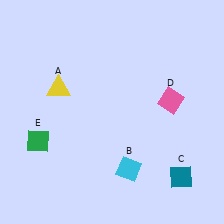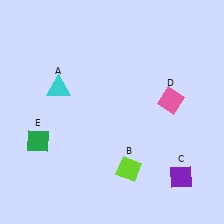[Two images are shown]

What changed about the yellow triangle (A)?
In Image 1, A is yellow. In Image 2, it changed to cyan.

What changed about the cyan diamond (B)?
In Image 1, B is cyan. In Image 2, it changed to lime.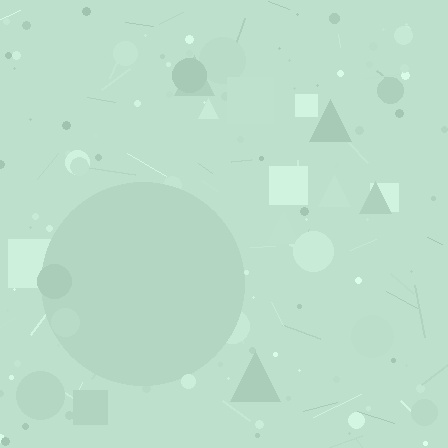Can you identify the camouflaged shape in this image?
The camouflaged shape is a circle.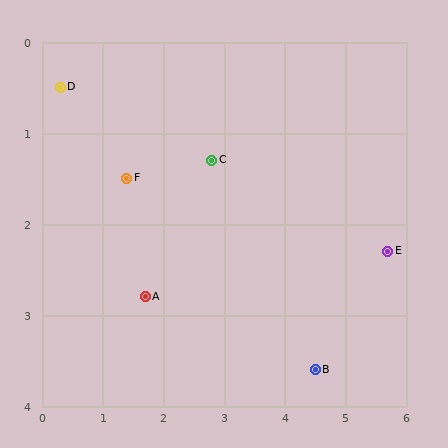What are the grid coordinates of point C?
Point C is at approximately (2.8, 1.3).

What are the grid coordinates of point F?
Point F is at approximately (1.4, 1.5).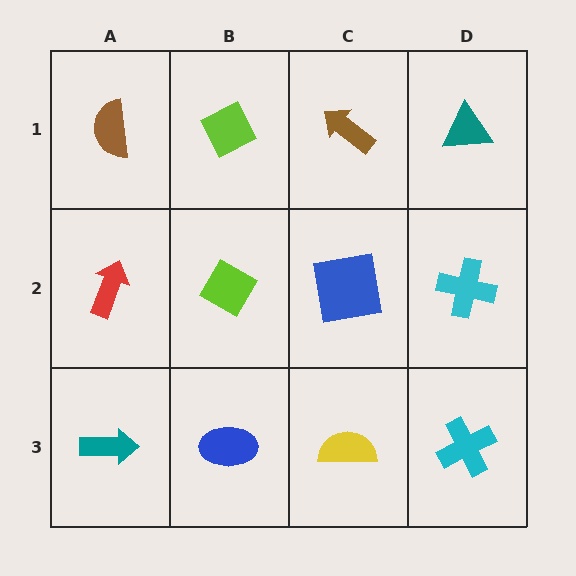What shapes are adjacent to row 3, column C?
A blue square (row 2, column C), a blue ellipse (row 3, column B), a cyan cross (row 3, column D).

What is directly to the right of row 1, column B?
A brown arrow.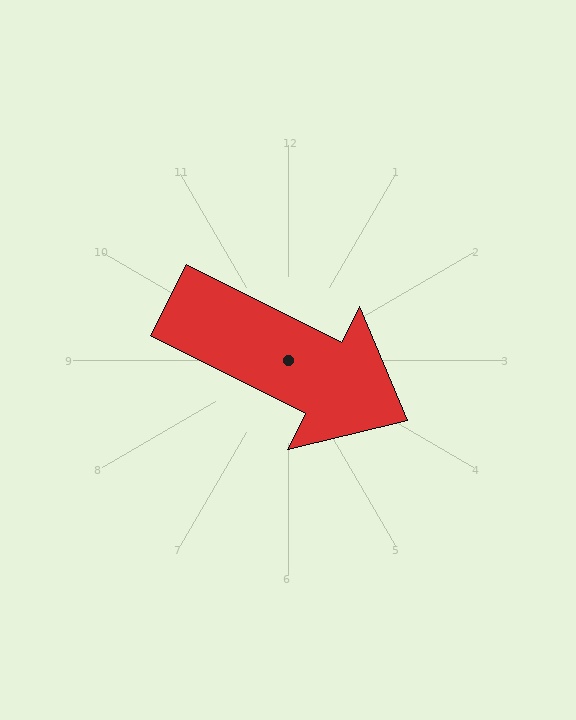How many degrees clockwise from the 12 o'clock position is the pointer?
Approximately 117 degrees.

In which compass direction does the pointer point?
Southeast.